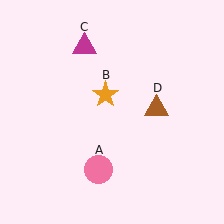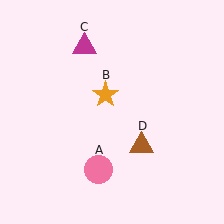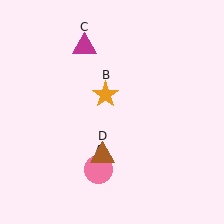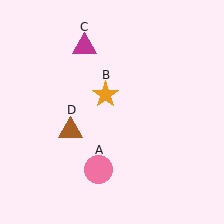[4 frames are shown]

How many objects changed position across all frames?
1 object changed position: brown triangle (object D).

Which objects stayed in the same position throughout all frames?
Pink circle (object A) and orange star (object B) and magenta triangle (object C) remained stationary.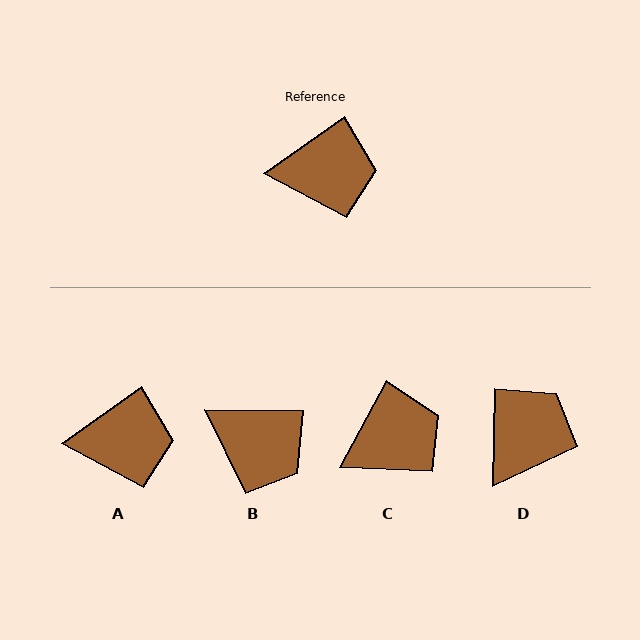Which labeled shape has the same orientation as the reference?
A.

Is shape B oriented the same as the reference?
No, it is off by about 36 degrees.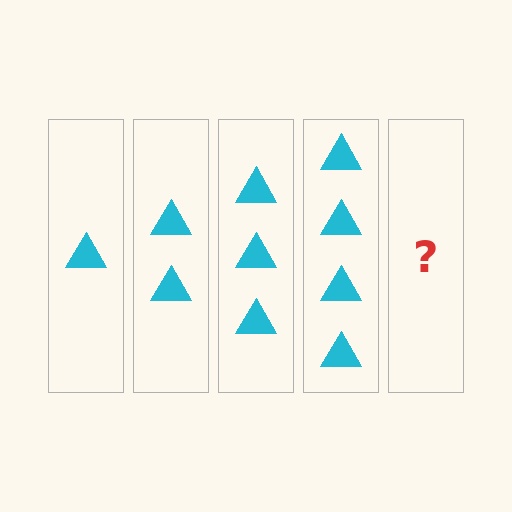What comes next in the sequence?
The next element should be 5 triangles.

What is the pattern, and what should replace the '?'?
The pattern is that each step adds one more triangle. The '?' should be 5 triangles.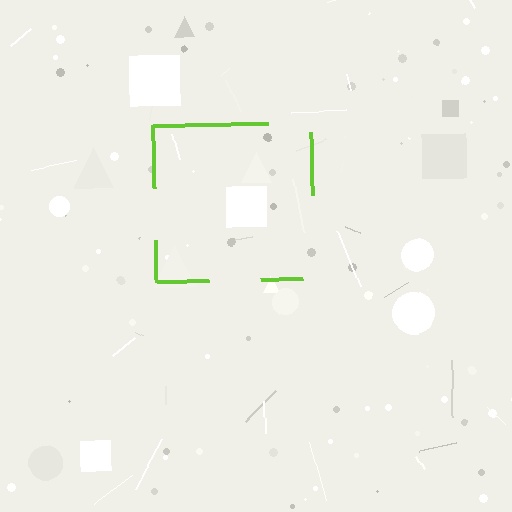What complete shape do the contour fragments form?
The contour fragments form a square.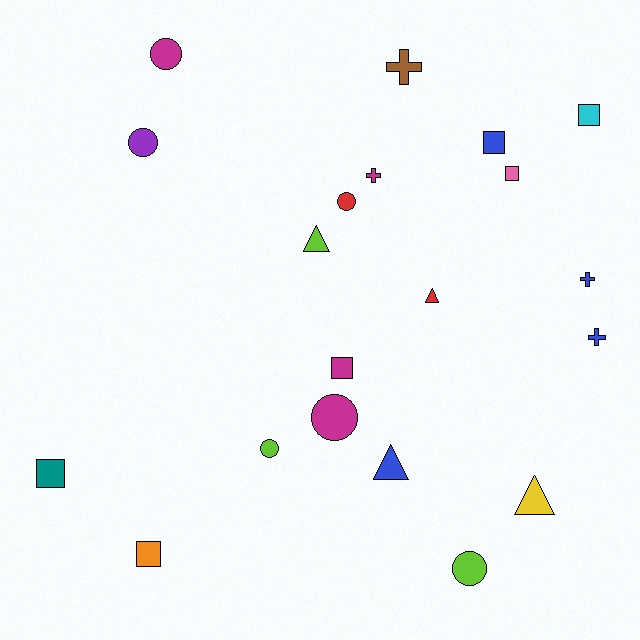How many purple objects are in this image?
There is 1 purple object.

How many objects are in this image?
There are 20 objects.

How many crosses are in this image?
There are 4 crosses.